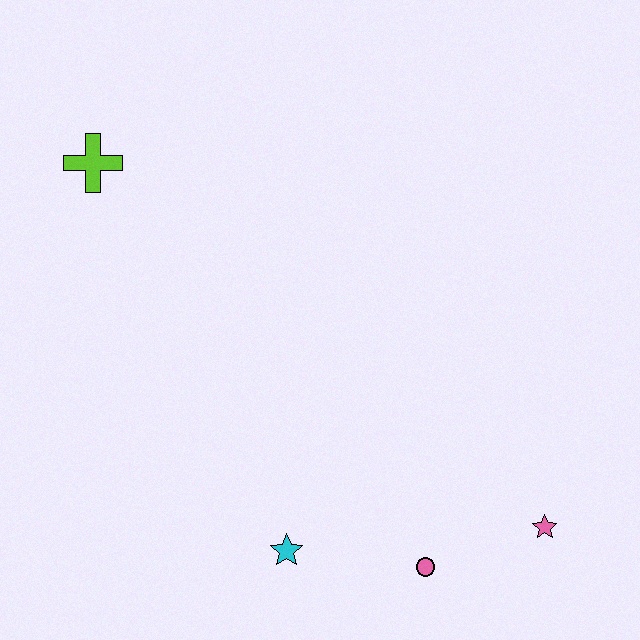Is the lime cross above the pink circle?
Yes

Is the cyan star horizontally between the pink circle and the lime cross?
Yes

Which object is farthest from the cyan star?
The lime cross is farthest from the cyan star.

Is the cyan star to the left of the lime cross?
No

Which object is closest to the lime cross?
The cyan star is closest to the lime cross.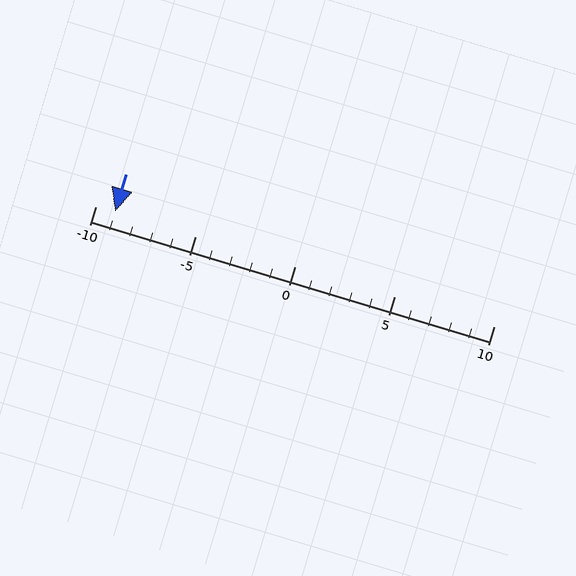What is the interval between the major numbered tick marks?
The major tick marks are spaced 5 units apart.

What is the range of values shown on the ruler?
The ruler shows values from -10 to 10.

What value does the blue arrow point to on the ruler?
The blue arrow points to approximately -9.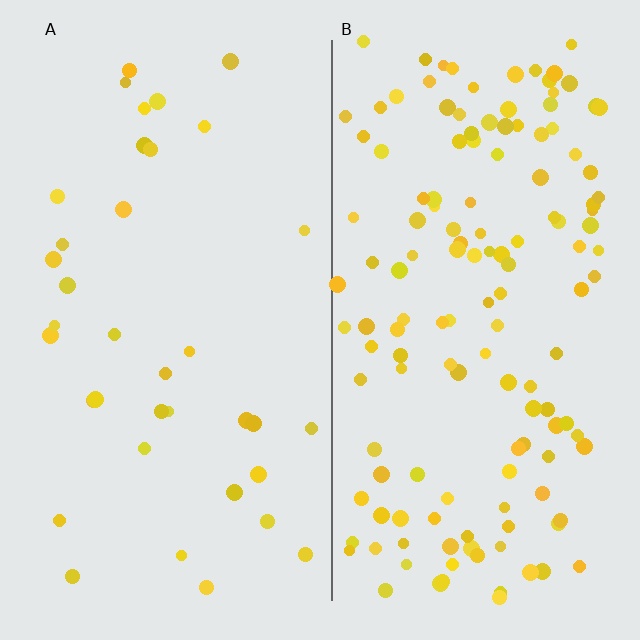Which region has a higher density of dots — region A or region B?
B (the right).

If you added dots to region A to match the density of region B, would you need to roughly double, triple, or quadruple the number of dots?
Approximately quadruple.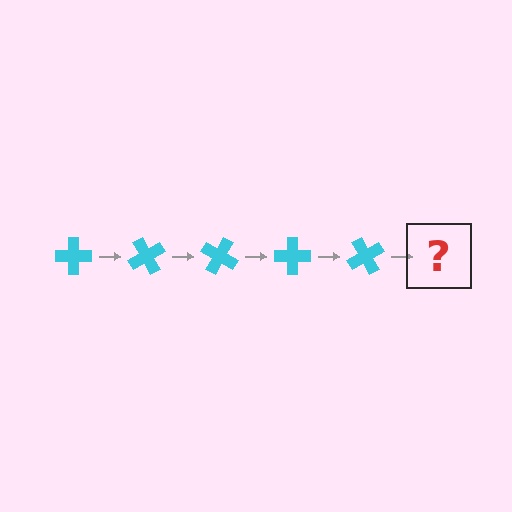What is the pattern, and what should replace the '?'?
The pattern is that the cross rotates 60 degrees each step. The '?' should be a cyan cross rotated 300 degrees.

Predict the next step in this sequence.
The next step is a cyan cross rotated 300 degrees.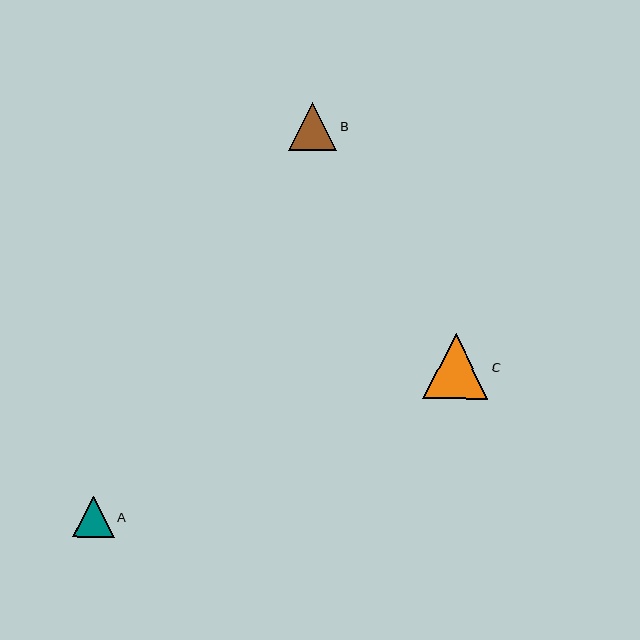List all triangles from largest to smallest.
From largest to smallest: C, B, A.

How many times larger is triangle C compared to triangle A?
Triangle C is approximately 1.6 times the size of triangle A.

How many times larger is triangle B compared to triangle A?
Triangle B is approximately 1.2 times the size of triangle A.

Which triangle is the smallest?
Triangle A is the smallest with a size of approximately 41 pixels.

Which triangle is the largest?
Triangle C is the largest with a size of approximately 65 pixels.